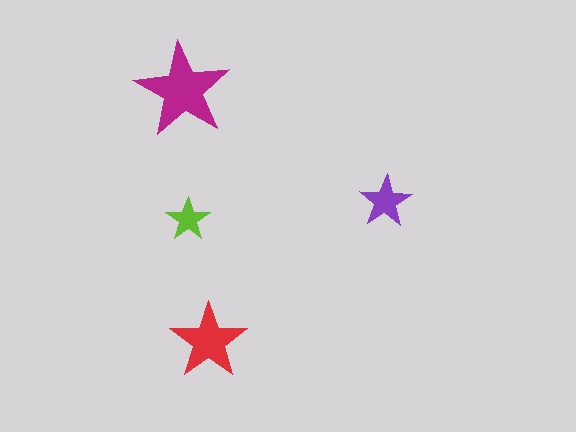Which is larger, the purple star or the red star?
The red one.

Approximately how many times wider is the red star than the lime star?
About 2 times wider.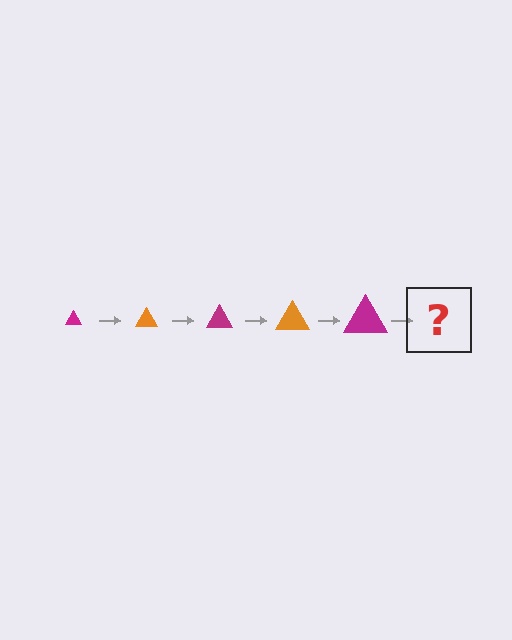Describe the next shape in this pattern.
It should be an orange triangle, larger than the previous one.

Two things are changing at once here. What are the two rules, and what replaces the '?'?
The two rules are that the triangle grows larger each step and the color cycles through magenta and orange. The '?' should be an orange triangle, larger than the previous one.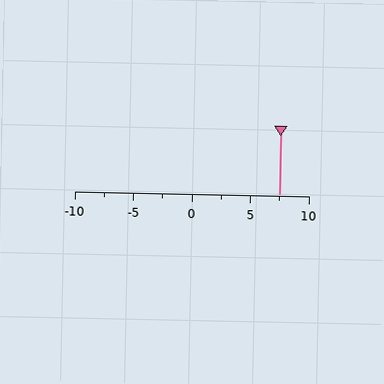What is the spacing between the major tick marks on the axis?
The major ticks are spaced 5 apart.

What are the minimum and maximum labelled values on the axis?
The axis runs from -10 to 10.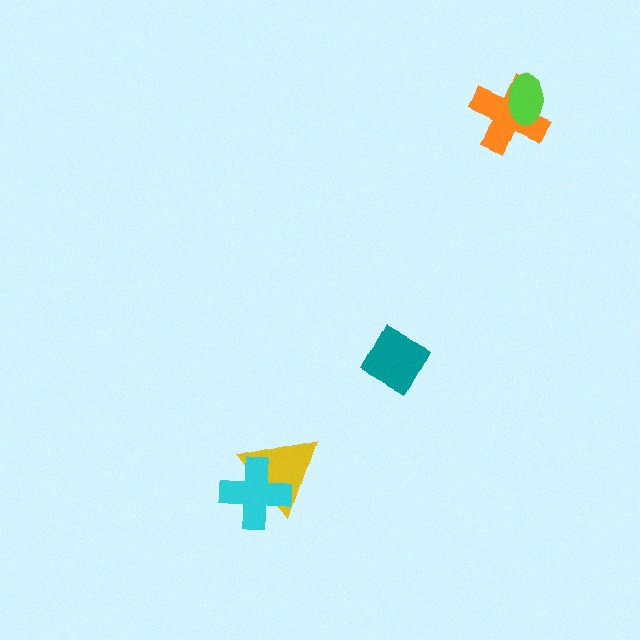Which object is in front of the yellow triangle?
The cyan cross is in front of the yellow triangle.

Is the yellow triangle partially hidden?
Yes, it is partially covered by another shape.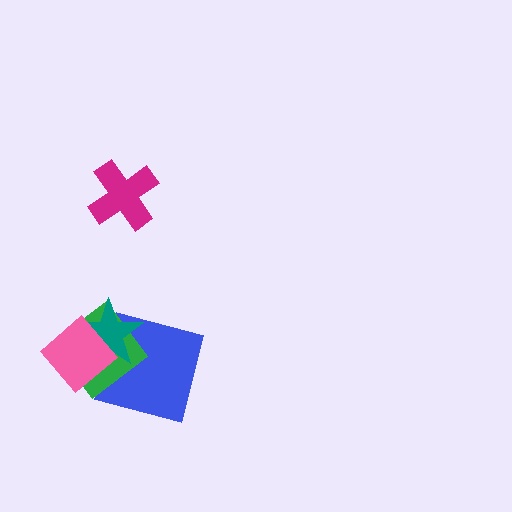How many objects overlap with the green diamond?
3 objects overlap with the green diamond.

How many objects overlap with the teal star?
3 objects overlap with the teal star.